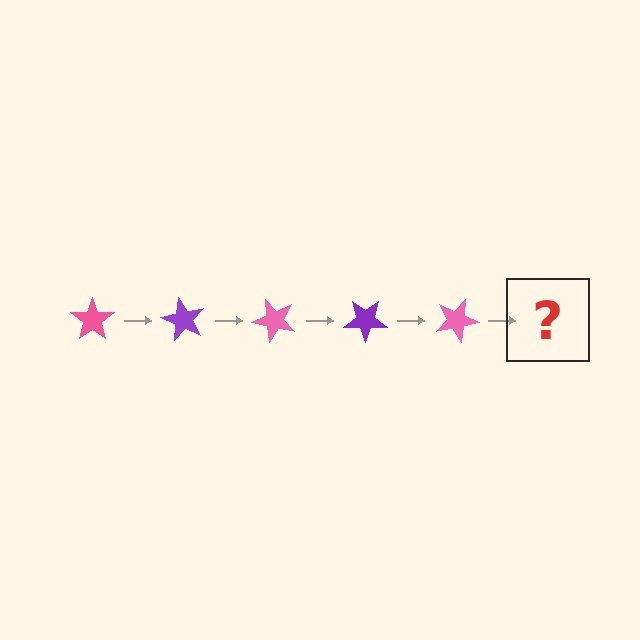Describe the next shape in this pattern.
It should be a purple star, rotated 300 degrees from the start.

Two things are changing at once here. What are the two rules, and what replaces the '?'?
The two rules are that it rotates 60 degrees each step and the color cycles through pink and purple. The '?' should be a purple star, rotated 300 degrees from the start.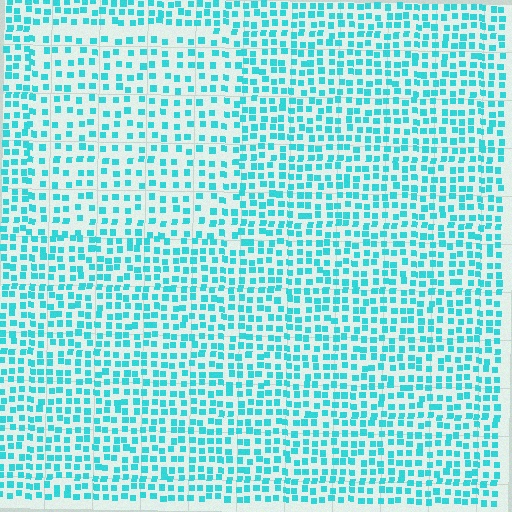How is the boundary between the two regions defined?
The boundary is defined by a change in element density (approximately 1.6x ratio). All elements are the same color, size, and shape.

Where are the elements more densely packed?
The elements are more densely packed outside the rectangle boundary.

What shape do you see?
I see a rectangle.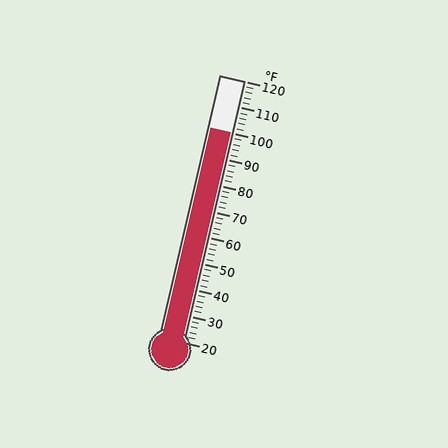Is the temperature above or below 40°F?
The temperature is above 40°F.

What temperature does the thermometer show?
The thermometer shows approximately 100°F.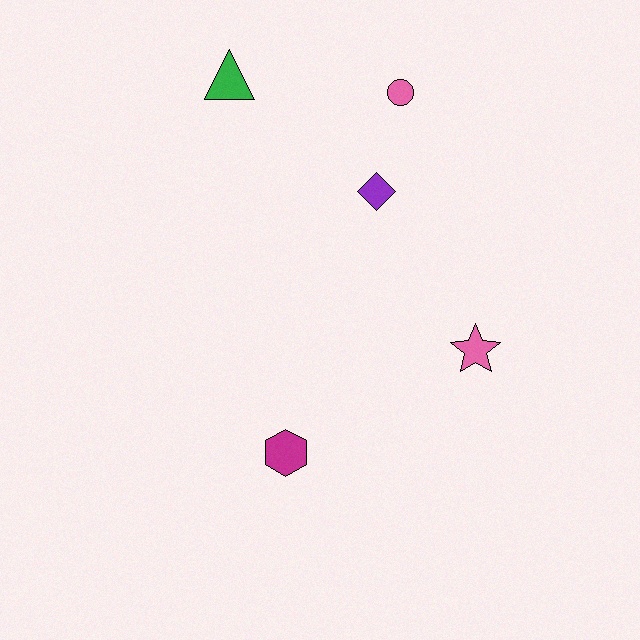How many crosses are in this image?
There are no crosses.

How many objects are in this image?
There are 5 objects.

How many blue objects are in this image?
There are no blue objects.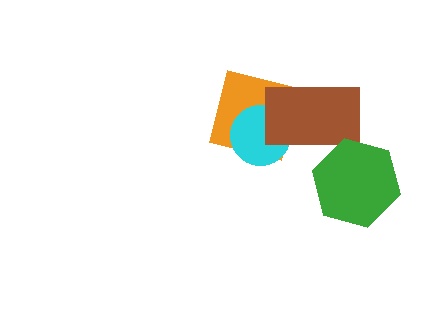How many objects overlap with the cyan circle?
2 objects overlap with the cyan circle.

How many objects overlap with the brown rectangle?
3 objects overlap with the brown rectangle.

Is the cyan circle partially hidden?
Yes, it is partially covered by another shape.